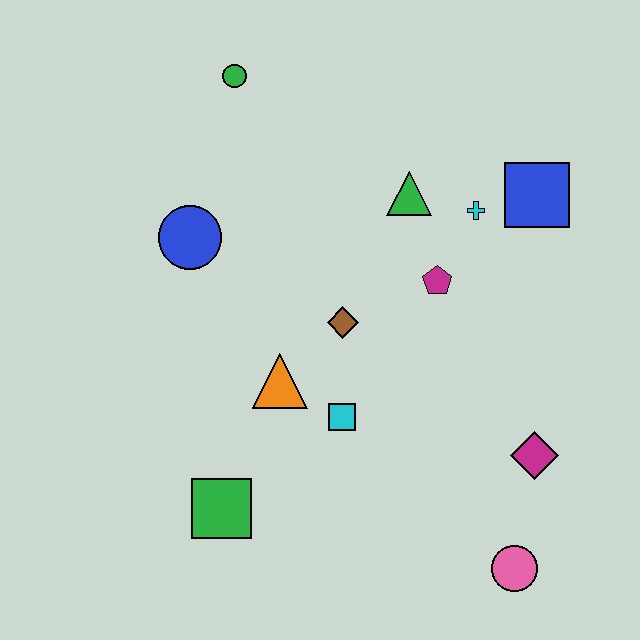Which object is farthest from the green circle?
The pink circle is farthest from the green circle.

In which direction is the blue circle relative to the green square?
The blue circle is above the green square.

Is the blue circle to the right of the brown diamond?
No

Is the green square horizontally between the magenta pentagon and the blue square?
No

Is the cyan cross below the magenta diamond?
No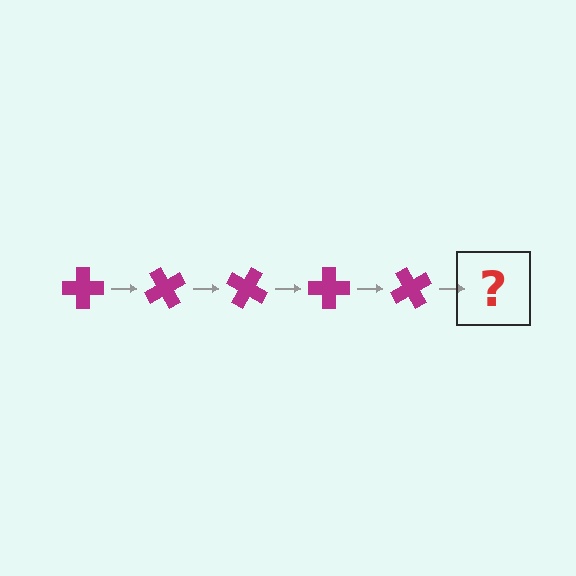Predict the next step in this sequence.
The next step is a magenta cross rotated 300 degrees.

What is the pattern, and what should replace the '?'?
The pattern is that the cross rotates 60 degrees each step. The '?' should be a magenta cross rotated 300 degrees.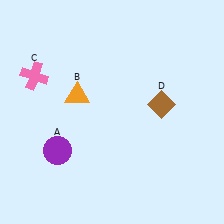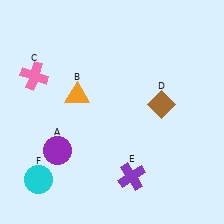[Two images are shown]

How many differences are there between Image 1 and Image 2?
There are 2 differences between the two images.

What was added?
A purple cross (E), a cyan circle (F) were added in Image 2.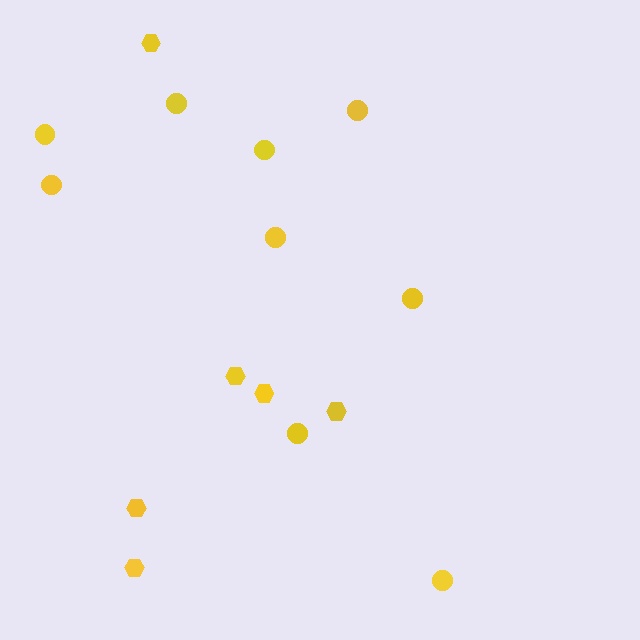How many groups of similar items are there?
There are 2 groups: one group of hexagons (6) and one group of circles (9).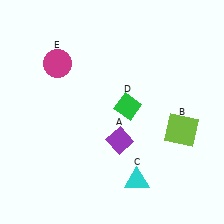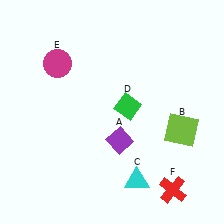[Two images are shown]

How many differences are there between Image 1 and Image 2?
There is 1 difference between the two images.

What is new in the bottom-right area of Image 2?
A red cross (F) was added in the bottom-right area of Image 2.